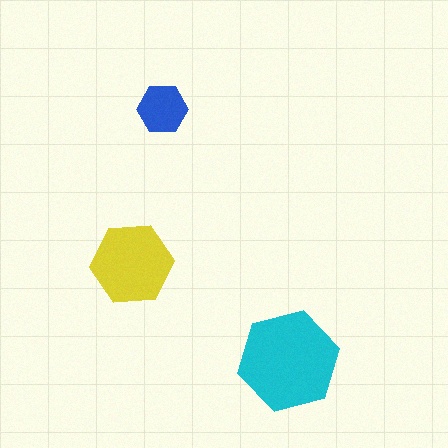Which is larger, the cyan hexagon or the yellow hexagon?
The cyan one.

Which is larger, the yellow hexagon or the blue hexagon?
The yellow one.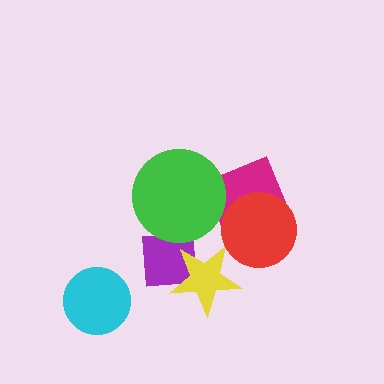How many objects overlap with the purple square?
2 objects overlap with the purple square.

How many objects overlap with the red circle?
1 object overlaps with the red circle.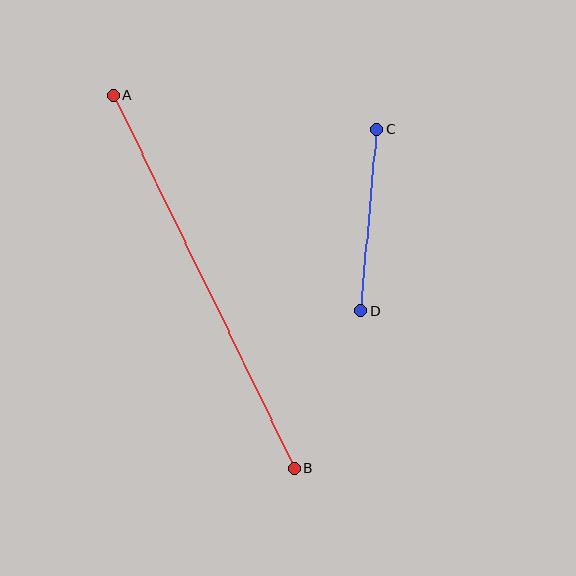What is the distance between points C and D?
The distance is approximately 182 pixels.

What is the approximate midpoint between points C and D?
The midpoint is at approximately (368, 220) pixels.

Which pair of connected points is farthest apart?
Points A and B are farthest apart.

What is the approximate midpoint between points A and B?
The midpoint is at approximately (204, 282) pixels.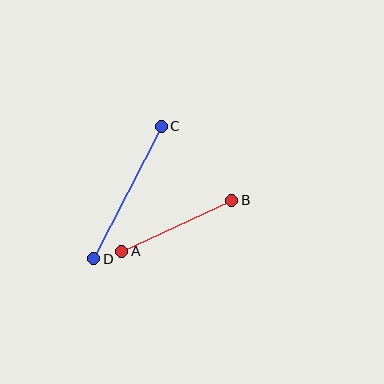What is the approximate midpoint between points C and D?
The midpoint is at approximately (128, 193) pixels.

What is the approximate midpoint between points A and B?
The midpoint is at approximately (177, 226) pixels.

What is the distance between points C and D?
The distance is approximately 149 pixels.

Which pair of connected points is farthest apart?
Points C and D are farthest apart.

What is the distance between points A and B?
The distance is approximately 121 pixels.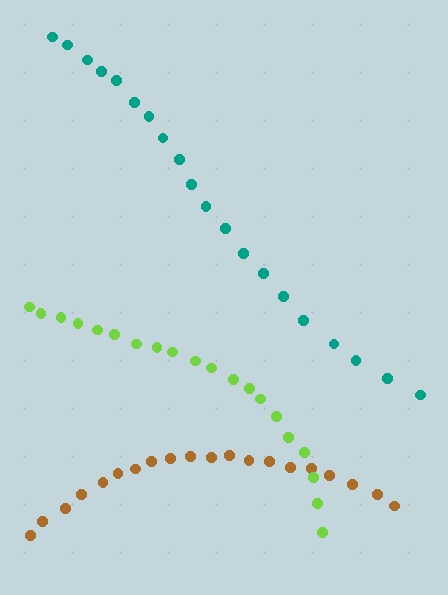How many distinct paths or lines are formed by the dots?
There are 3 distinct paths.